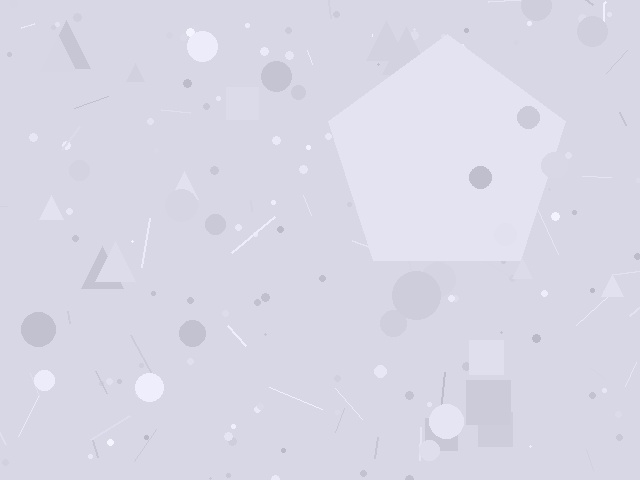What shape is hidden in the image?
A pentagon is hidden in the image.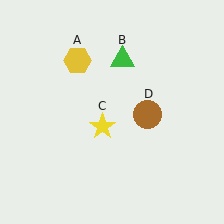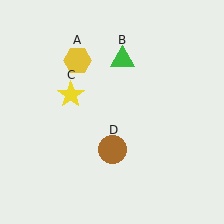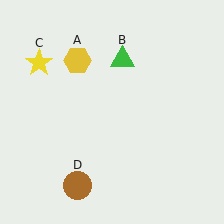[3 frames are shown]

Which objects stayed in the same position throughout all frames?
Yellow hexagon (object A) and green triangle (object B) remained stationary.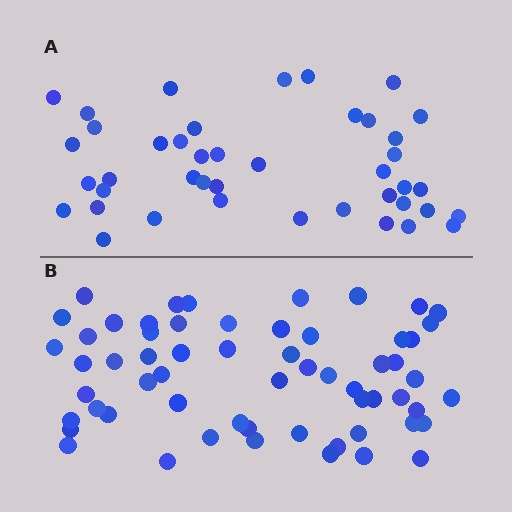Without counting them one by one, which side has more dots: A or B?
Region B (the bottom region) has more dots.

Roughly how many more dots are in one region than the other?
Region B has approximately 20 more dots than region A.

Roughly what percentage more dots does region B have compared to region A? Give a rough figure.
About 45% more.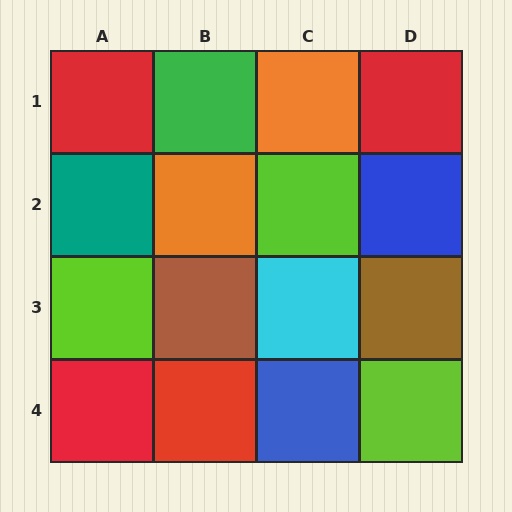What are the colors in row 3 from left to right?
Lime, brown, cyan, brown.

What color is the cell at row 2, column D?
Blue.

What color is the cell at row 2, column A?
Teal.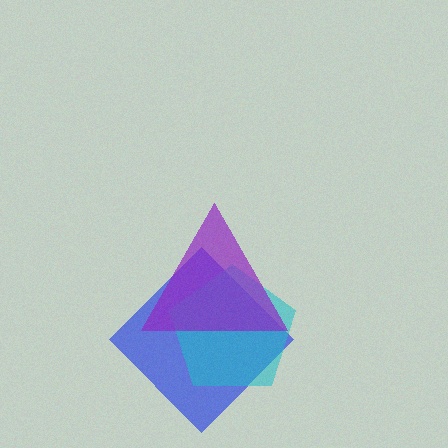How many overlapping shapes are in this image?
There are 3 overlapping shapes in the image.